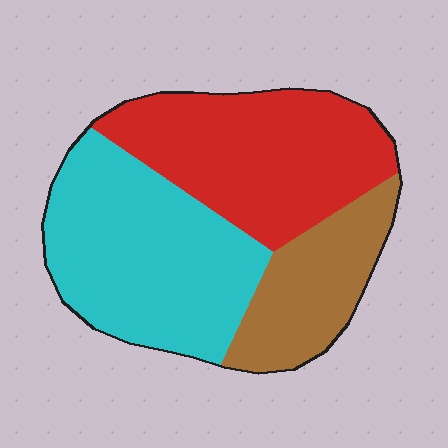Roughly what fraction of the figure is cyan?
Cyan takes up about two fifths (2/5) of the figure.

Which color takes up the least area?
Brown, at roughly 20%.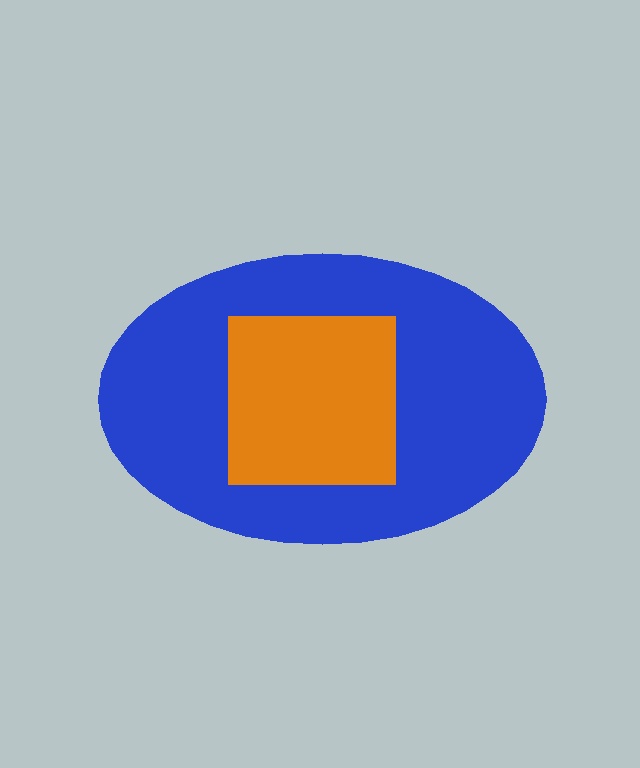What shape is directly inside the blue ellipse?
The orange square.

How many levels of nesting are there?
2.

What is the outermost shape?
The blue ellipse.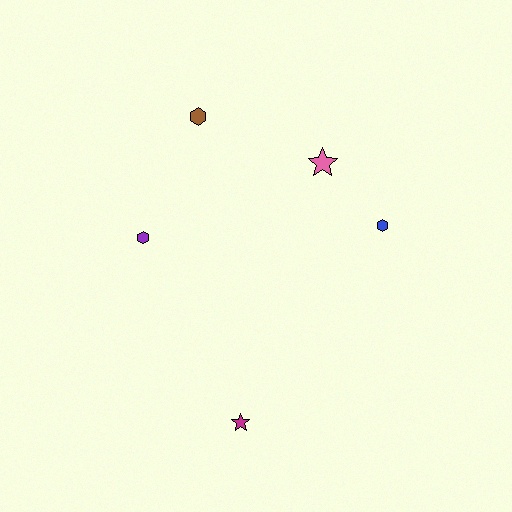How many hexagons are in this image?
There are 3 hexagons.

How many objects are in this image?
There are 5 objects.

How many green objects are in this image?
There are no green objects.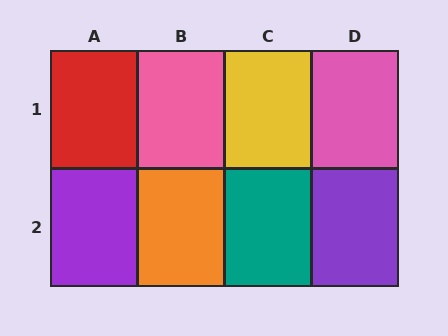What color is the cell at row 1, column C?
Yellow.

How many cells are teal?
1 cell is teal.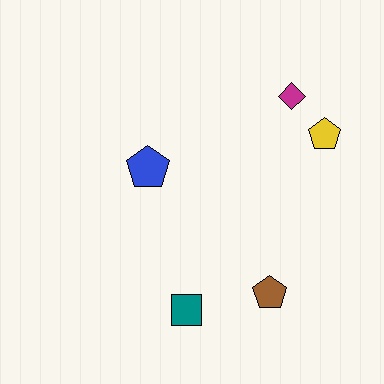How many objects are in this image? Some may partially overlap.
There are 5 objects.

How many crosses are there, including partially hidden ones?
There are no crosses.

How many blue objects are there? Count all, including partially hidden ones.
There is 1 blue object.